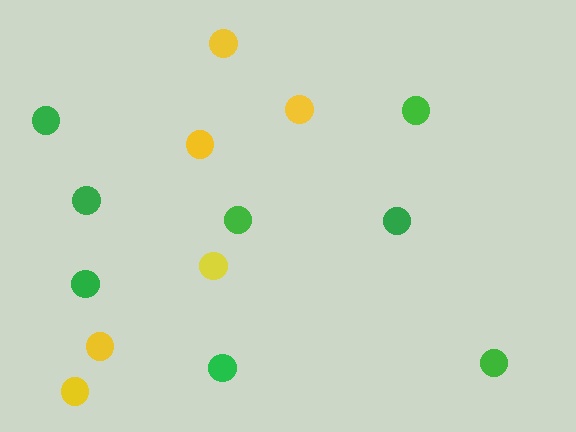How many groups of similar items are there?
There are 2 groups: one group of yellow circles (6) and one group of green circles (8).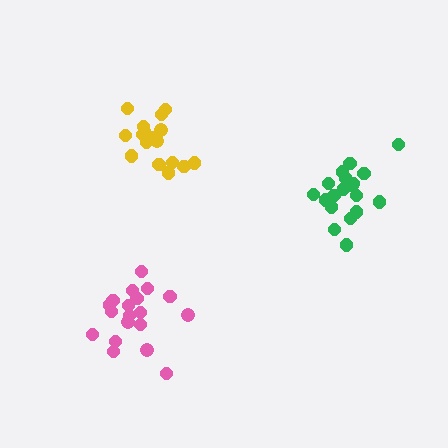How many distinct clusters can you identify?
There are 3 distinct clusters.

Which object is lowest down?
The pink cluster is bottommost.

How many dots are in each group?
Group 1: 19 dots, Group 2: 19 dots, Group 3: 17 dots (55 total).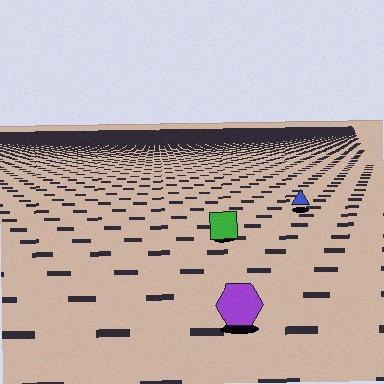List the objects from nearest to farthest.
From nearest to farthest: the purple hexagon, the green square, the blue triangle.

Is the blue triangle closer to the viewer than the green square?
No. The green square is closer — you can tell from the texture gradient: the ground texture is coarser near it.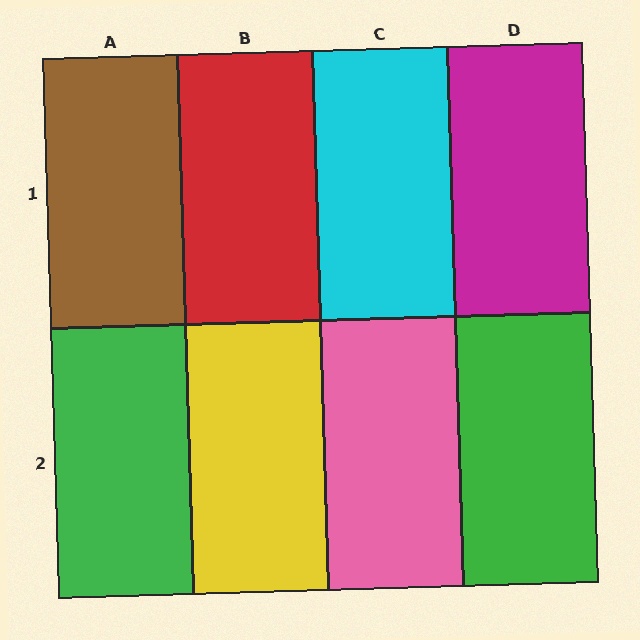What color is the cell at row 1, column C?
Cyan.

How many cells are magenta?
1 cell is magenta.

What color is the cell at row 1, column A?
Brown.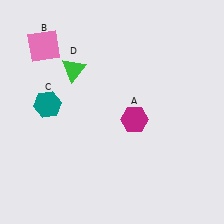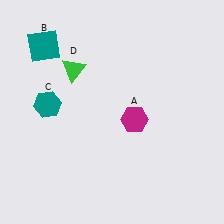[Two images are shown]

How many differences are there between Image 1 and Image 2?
There is 1 difference between the two images.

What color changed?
The square (B) changed from pink in Image 1 to teal in Image 2.